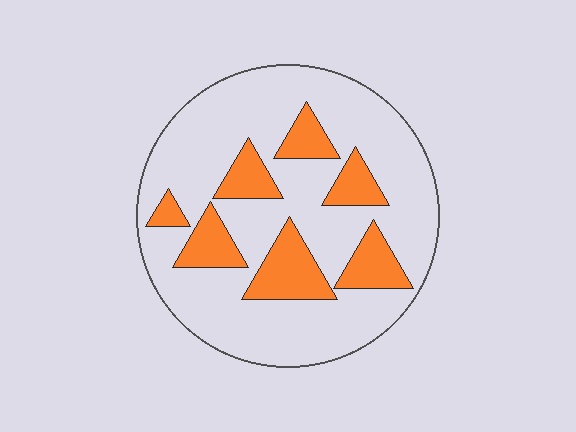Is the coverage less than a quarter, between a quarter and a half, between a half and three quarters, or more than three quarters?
Less than a quarter.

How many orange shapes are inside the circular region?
7.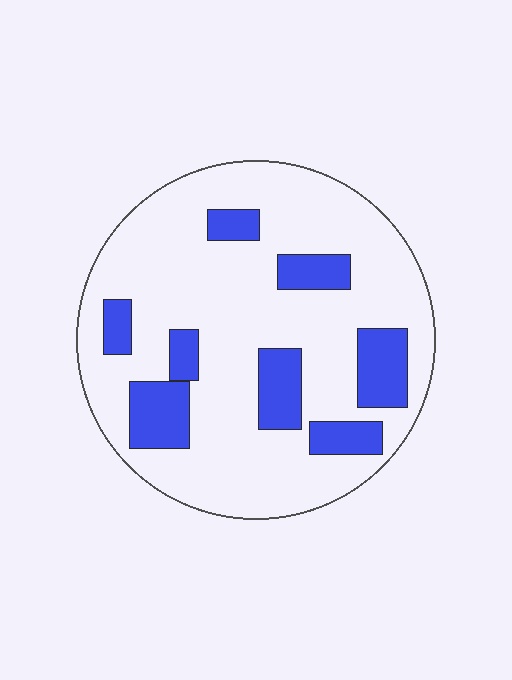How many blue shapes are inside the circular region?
8.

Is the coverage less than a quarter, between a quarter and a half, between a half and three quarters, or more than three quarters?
Less than a quarter.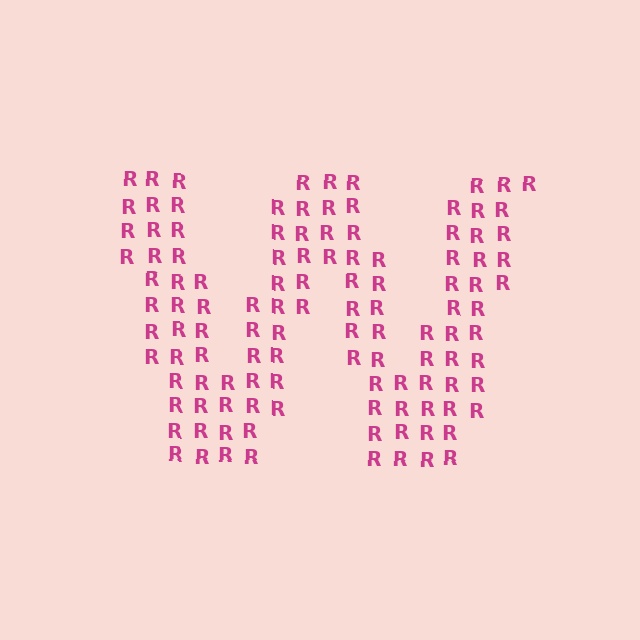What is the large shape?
The large shape is the letter W.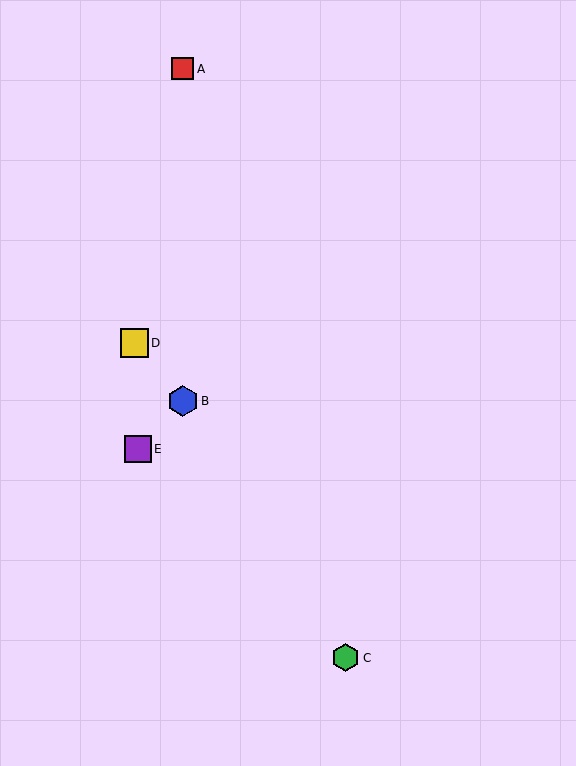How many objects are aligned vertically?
2 objects (A, B) are aligned vertically.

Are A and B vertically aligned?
Yes, both are at x≈183.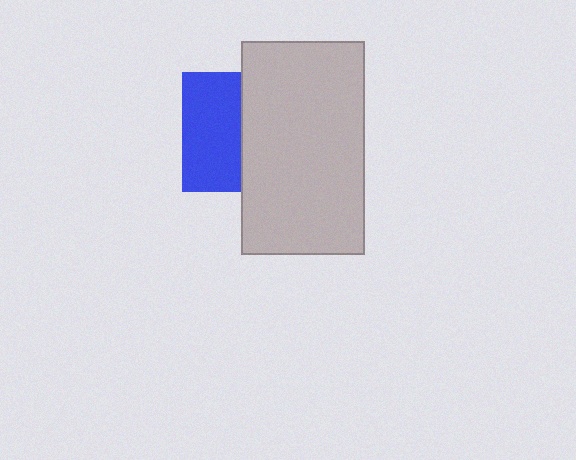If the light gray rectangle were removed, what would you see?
You would see the complete blue square.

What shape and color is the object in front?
The object in front is a light gray rectangle.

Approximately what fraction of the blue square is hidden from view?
Roughly 50% of the blue square is hidden behind the light gray rectangle.